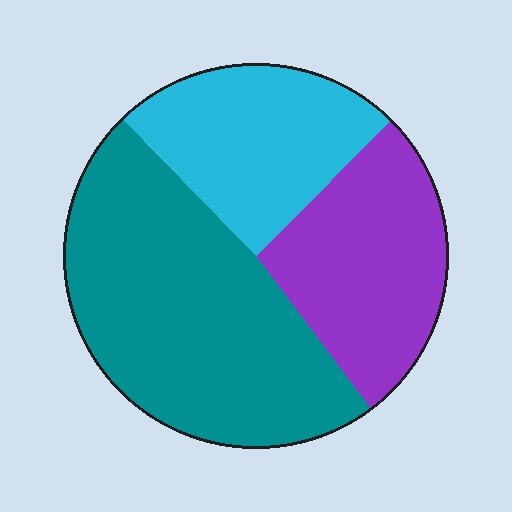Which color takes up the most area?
Teal, at roughly 50%.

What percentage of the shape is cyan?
Cyan takes up between a sixth and a third of the shape.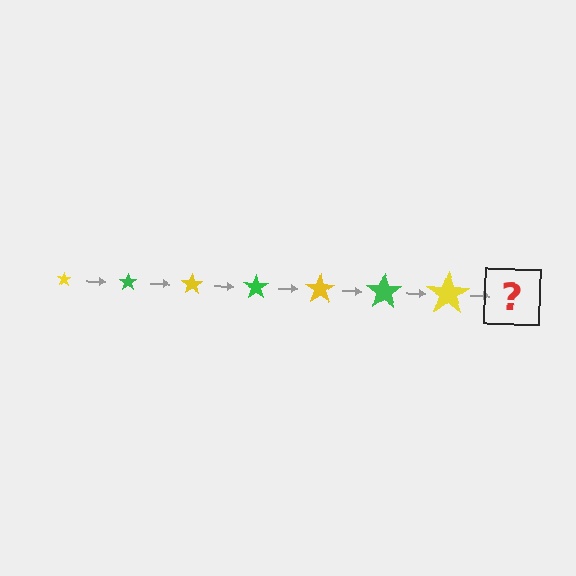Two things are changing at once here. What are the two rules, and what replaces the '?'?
The two rules are that the star grows larger each step and the color cycles through yellow and green. The '?' should be a green star, larger than the previous one.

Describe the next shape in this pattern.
It should be a green star, larger than the previous one.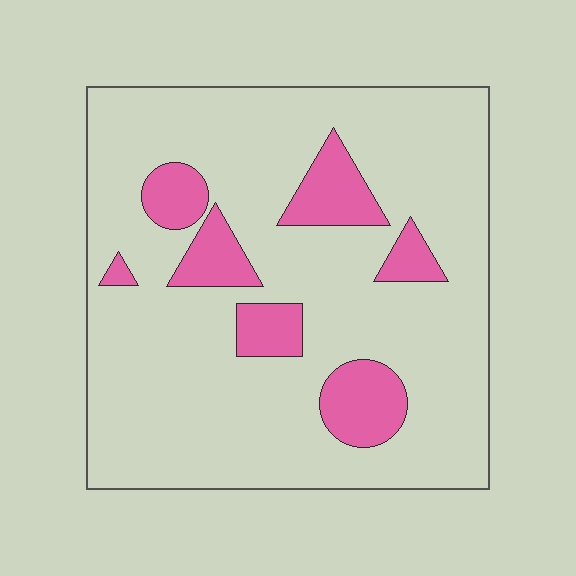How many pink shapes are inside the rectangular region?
7.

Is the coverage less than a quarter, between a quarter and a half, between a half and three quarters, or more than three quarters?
Less than a quarter.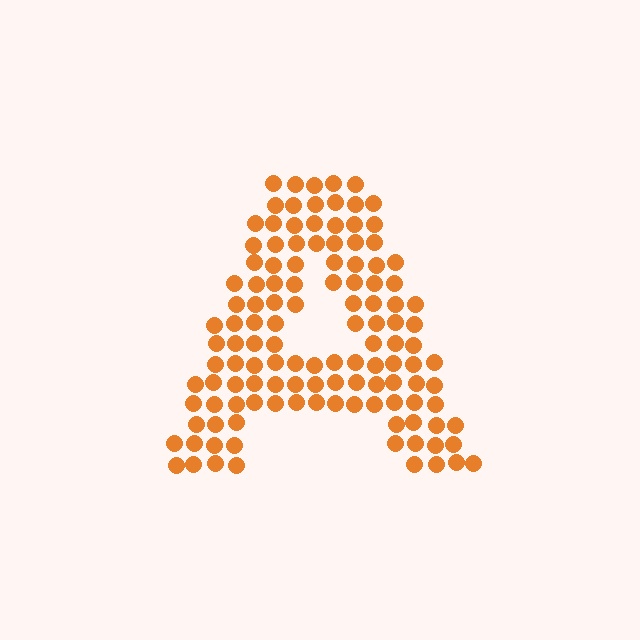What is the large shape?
The large shape is the letter A.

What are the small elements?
The small elements are circles.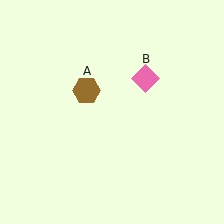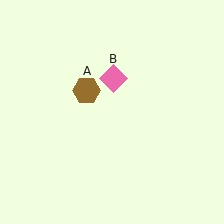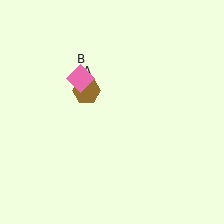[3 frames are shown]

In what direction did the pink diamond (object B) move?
The pink diamond (object B) moved left.